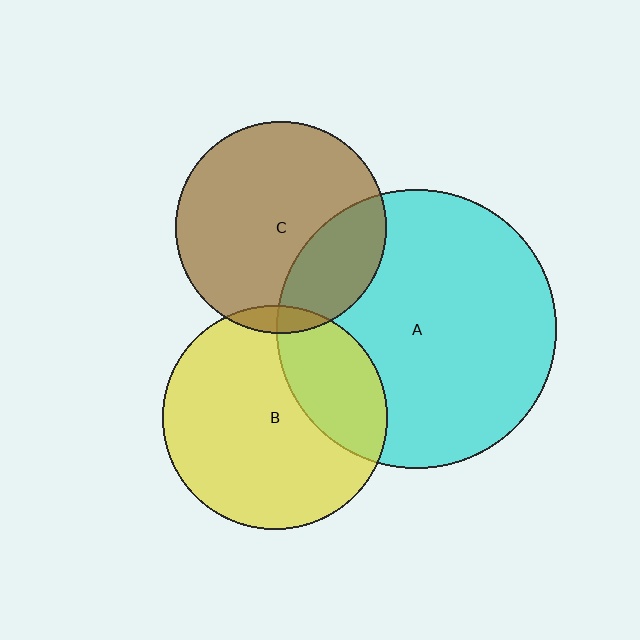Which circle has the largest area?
Circle A (cyan).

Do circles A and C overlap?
Yes.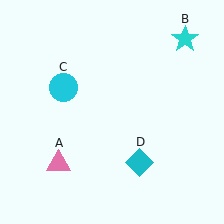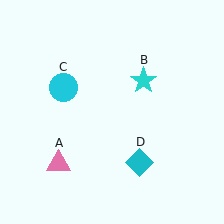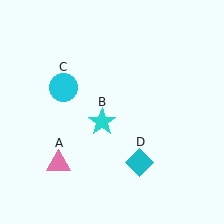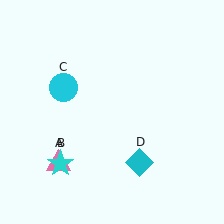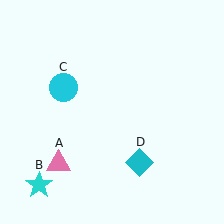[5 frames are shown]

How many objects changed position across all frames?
1 object changed position: cyan star (object B).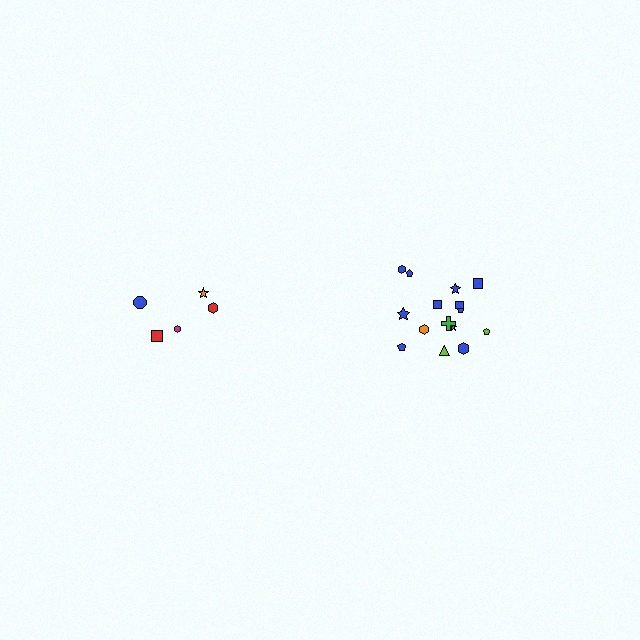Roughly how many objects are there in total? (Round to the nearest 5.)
Roughly 20 objects in total.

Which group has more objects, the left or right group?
The right group.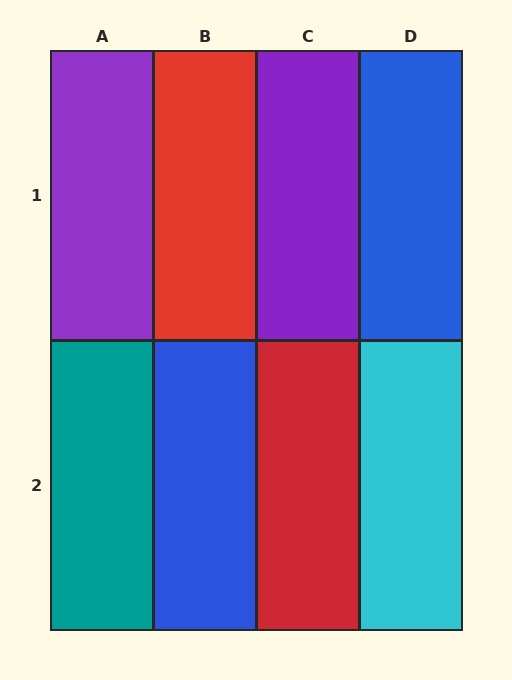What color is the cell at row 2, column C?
Red.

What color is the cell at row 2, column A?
Teal.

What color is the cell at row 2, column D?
Cyan.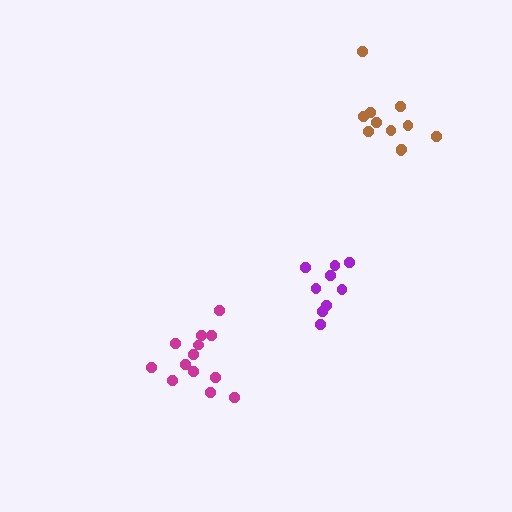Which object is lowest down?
The magenta cluster is bottommost.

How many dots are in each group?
Group 1: 13 dots, Group 2: 11 dots, Group 3: 9 dots (33 total).